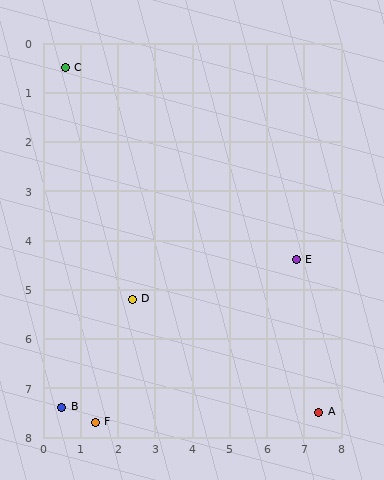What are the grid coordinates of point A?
Point A is at approximately (7.4, 7.5).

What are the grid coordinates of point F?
Point F is at approximately (1.4, 7.7).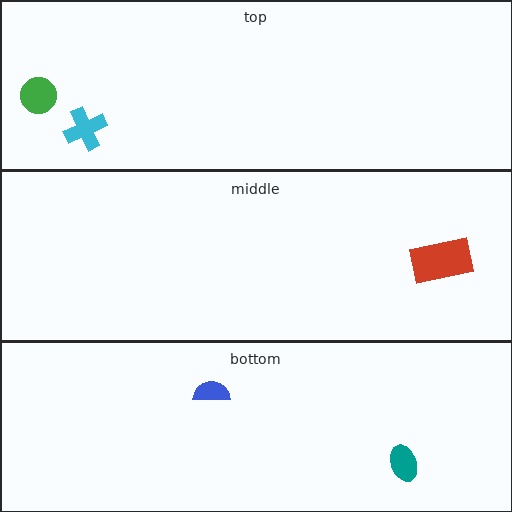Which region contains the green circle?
The top region.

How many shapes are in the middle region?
1.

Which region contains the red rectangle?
The middle region.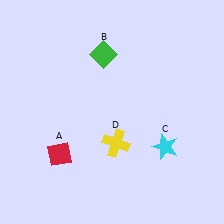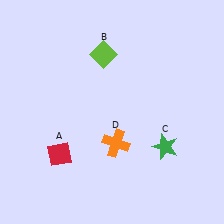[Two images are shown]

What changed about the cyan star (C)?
In Image 1, C is cyan. In Image 2, it changed to green.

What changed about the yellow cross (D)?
In Image 1, D is yellow. In Image 2, it changed to orange.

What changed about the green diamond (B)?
In Image 1, B is green. In Image 2, it changed to lime.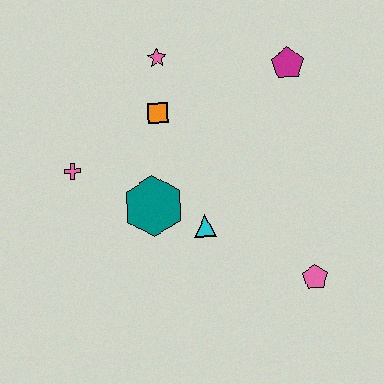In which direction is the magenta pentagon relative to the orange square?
The magenta pentagon is to the right of the orange square.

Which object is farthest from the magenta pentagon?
The pink cross is farthest from the magenta pentagon.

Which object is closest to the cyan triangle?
The teal hexagon is closest to the cyan triangle.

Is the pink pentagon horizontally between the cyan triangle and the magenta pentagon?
No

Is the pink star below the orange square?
No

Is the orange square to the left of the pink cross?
No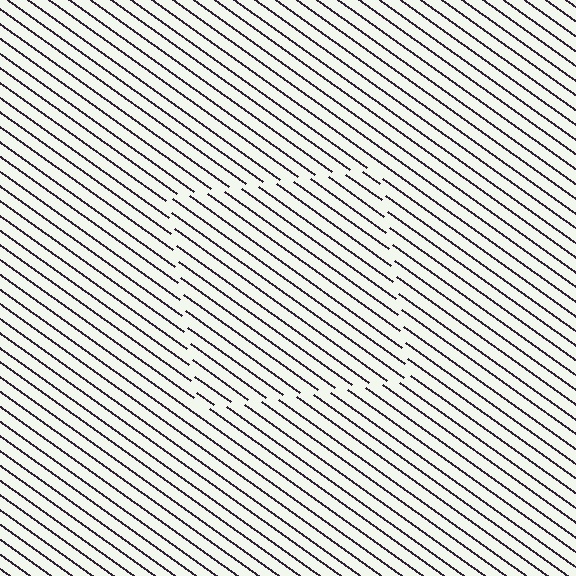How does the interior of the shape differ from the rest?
The interior of the shape contains the same grating, shifted by half a period — the contour is defined by the phase discontinuity where line-ends from the inner and outer gratings abut.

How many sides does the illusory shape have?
4 sides — the line-ends trace a square.